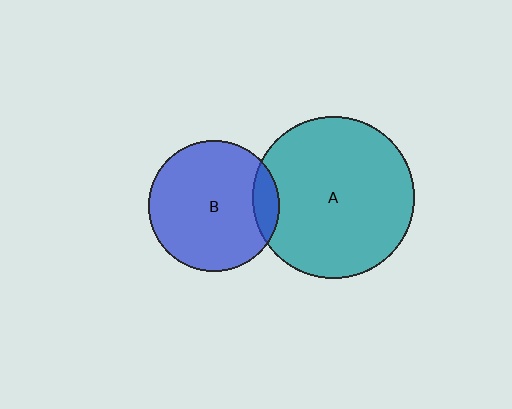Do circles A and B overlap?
Yes.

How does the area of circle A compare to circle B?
Approximately 1.5 times.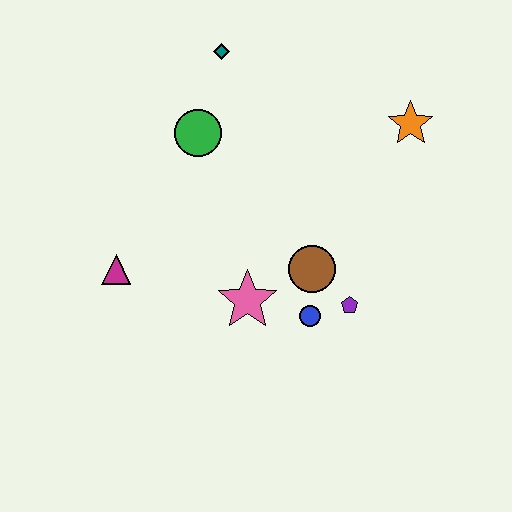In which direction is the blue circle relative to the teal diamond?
The blue circle is below the teal diamond.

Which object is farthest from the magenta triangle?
The orange star is farthest from the magenta triangle.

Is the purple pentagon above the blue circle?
Yes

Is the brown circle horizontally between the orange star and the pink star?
Yes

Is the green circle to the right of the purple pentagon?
No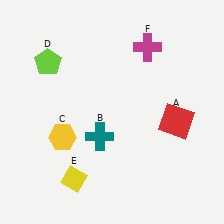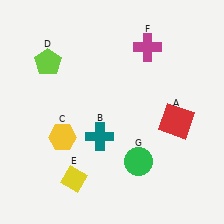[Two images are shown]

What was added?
A green circle (G) was added in Image 2.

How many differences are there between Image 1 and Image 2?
There is 1 difference between the two images.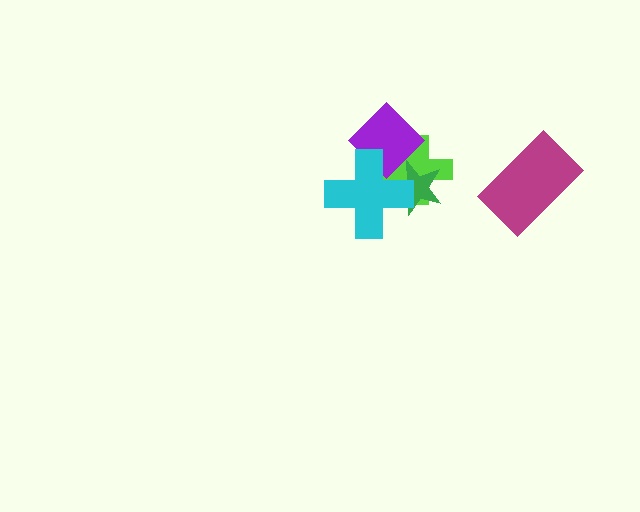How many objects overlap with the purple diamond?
3 objects overlap with the purple diamond.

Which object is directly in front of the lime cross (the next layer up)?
The green star is directly in front of the lime cross.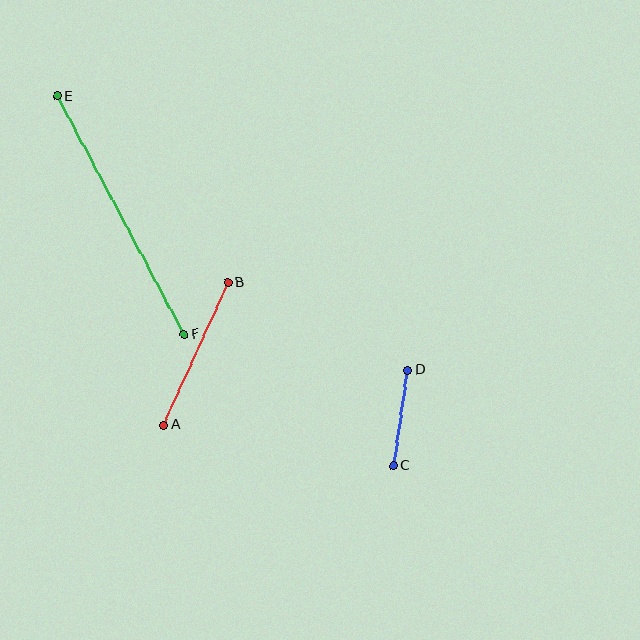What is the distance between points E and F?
The distance is approximately 270 pixels.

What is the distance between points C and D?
The distance is approximately 97 pixels.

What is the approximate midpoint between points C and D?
The midpoint is at approximately (401, 418) pixels.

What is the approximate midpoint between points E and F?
The midpoint is at approximately (121, 215) pixels.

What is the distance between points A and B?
The distance is approximately 156 pixels.